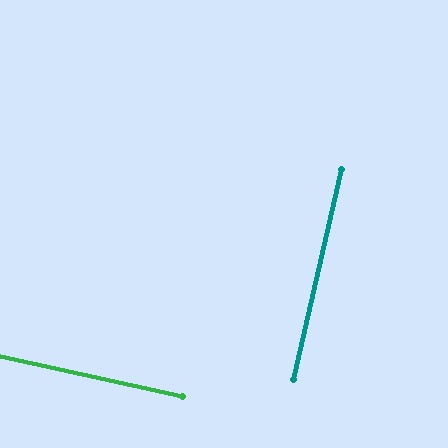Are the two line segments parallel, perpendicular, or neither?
Perpendicular — they meet at approximately 89°.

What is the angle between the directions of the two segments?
Approximately 89 degrees.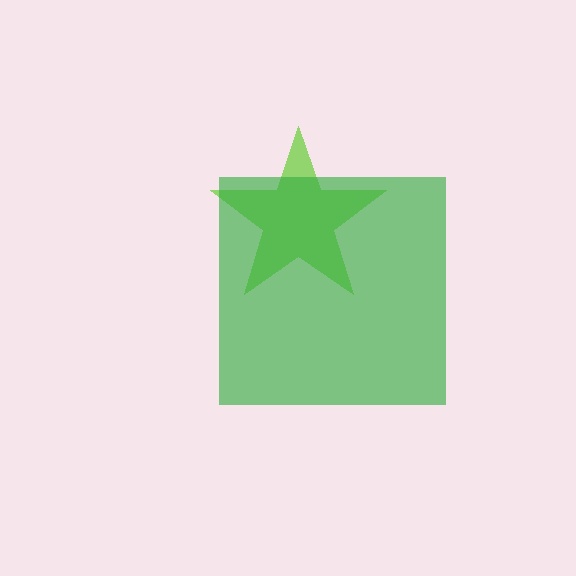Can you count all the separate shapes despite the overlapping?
Yes, there are 2 separate shapes.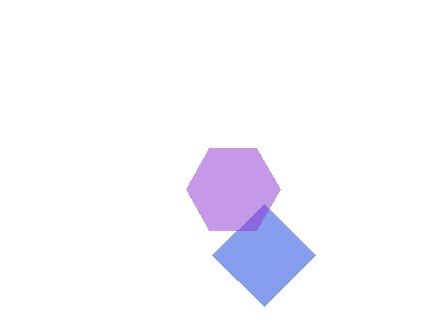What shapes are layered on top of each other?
The layered shapes are: a blue diamond, a purple hexagon.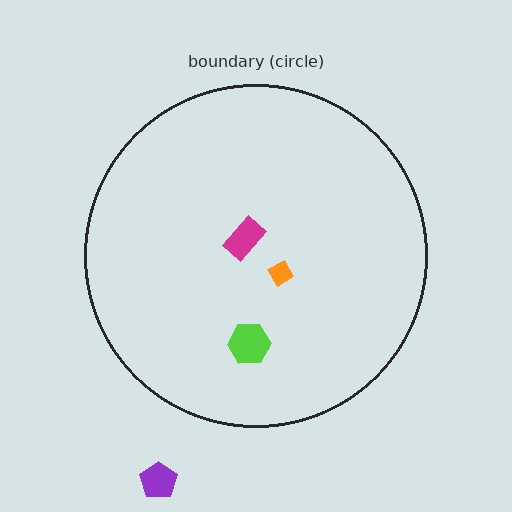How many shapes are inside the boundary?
3 inside, 1 outside.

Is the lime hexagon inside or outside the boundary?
Inside.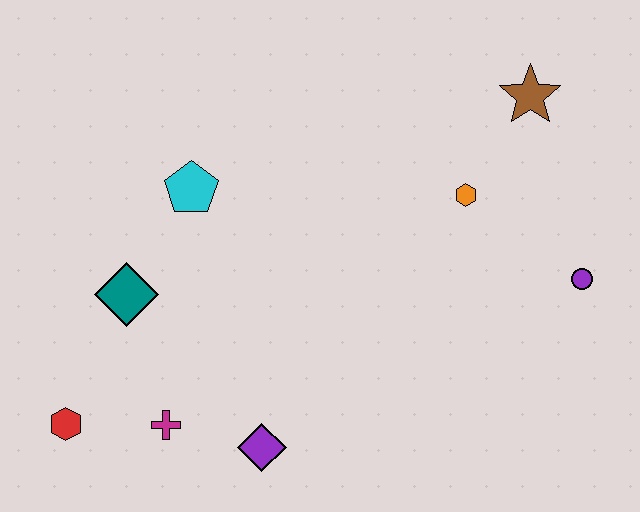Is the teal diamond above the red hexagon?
Yes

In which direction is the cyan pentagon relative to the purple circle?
The cyan pentagon is to the left of the purple circle.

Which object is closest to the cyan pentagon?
The teal diamond is closest to the cyan pentagon.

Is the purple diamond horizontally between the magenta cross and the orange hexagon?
Yes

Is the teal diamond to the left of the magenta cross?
Yes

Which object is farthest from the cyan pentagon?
The purple circle is farthest from the cyan pentagon.